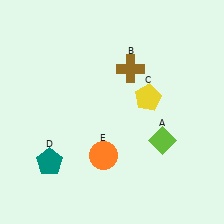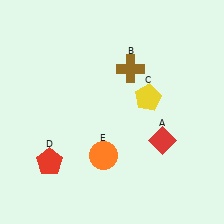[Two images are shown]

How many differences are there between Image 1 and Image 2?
There are 2 differences between the two images.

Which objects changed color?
A changed from lime to red. D changed from teal to red.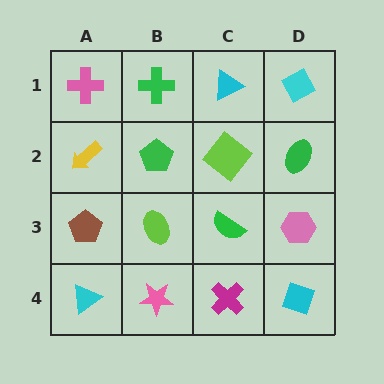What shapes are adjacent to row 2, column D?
A cyan diamond (row 1, column D), a pink hexagon (row 3, column D), a lime diamond (row 2, column C).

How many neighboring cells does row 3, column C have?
4.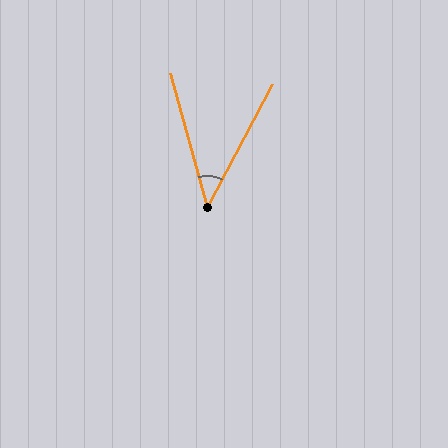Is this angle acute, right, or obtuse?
It is acute.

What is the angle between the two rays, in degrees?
Approximately 44 degrees.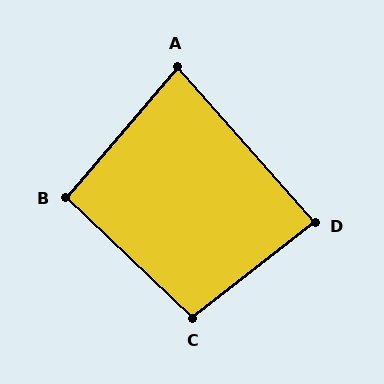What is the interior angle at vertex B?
Approximately 93 degrees (approximately right).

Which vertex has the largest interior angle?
C, at approximately 98 degrees.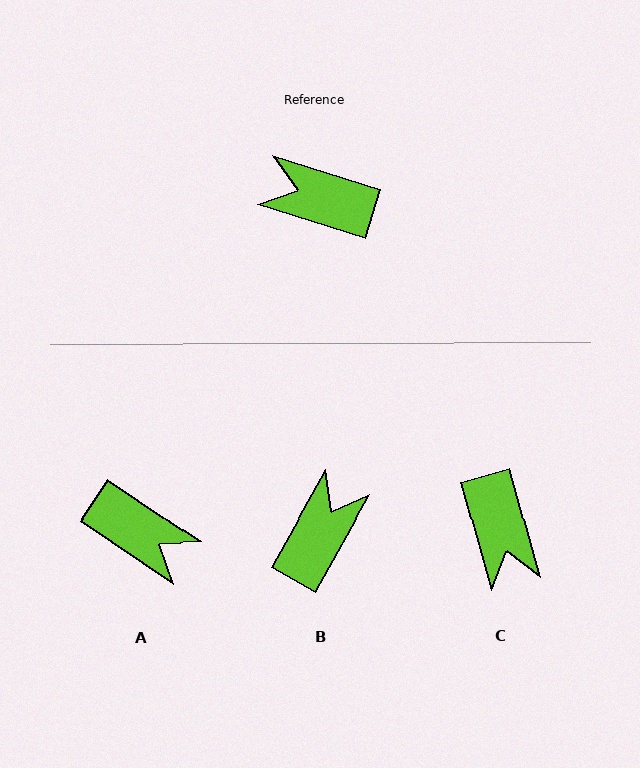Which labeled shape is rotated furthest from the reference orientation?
A, about 163 degrees away.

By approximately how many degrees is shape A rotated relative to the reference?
Approximately 163 degrees counter-clockwise.